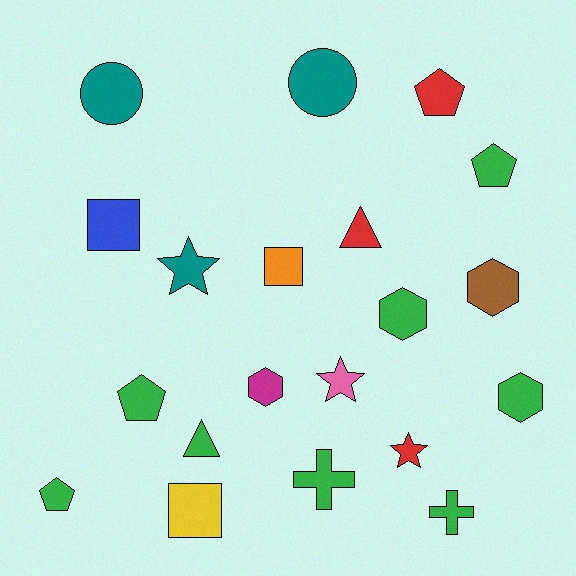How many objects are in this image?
There are 20 objects.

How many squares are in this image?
There are 3 squares.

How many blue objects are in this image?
There is 1 blue object.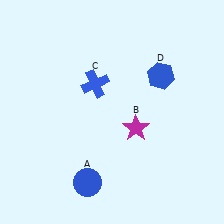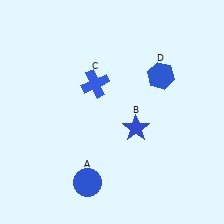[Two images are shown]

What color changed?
The star (B) changed from magenta in Image 1 to blue in Image 2.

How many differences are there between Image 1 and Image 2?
There is 1 difference between the two images.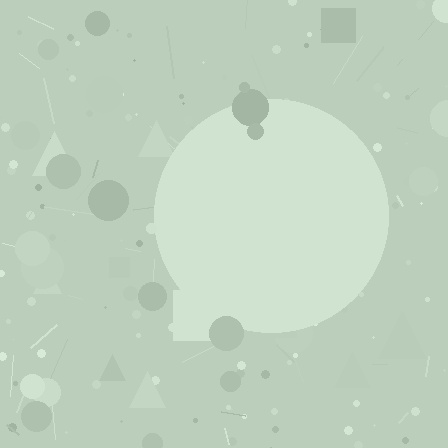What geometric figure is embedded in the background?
A circle is embedded in the background.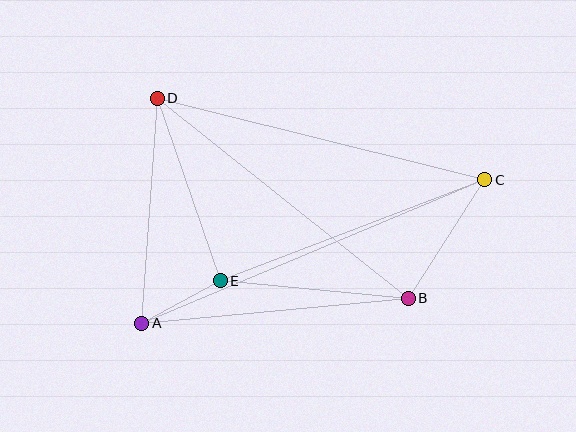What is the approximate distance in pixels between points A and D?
The distance between A and D is approximately 225 pixels.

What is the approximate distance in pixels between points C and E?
The distance between C and E is approximately 283 pixels.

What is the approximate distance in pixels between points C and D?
The distance between C and D is approximately 337 pixels.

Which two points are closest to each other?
Points A and E are closest to each other.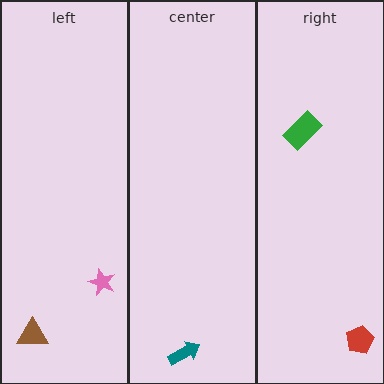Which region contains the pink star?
The left region.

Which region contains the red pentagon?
The right region.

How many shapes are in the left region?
2.